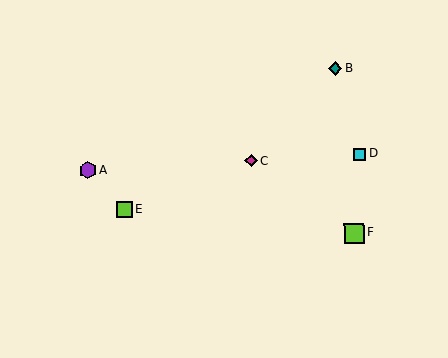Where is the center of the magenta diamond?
The center of the magenta diamond is at (251, 160).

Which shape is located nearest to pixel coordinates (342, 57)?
The teal diamond (labeled B) at (335, 68) is nearest to that location.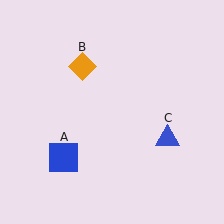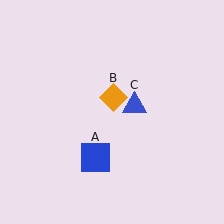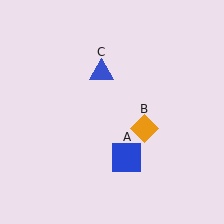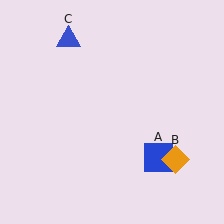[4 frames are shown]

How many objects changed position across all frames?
3 objects changed position: blue square (object A), orange diamond (object B), blue triangle (object C).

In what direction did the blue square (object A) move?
The blue square (object A) moved right.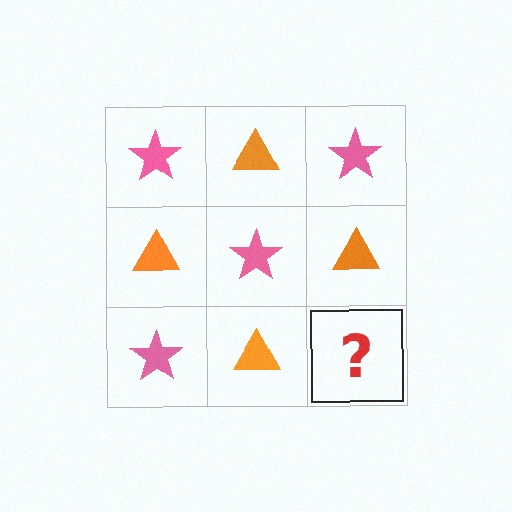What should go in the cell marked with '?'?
The missing cell should contain a pink star.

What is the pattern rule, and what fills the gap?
The rule is that it alternates pink star and orange triangle in a checkerboard pattern. The gap should be filled with a pink star.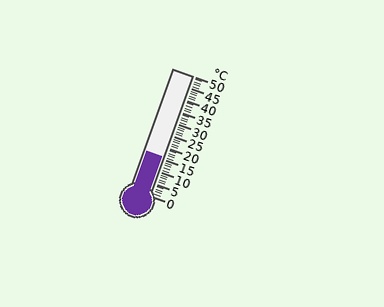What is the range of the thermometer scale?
The thermometer scale ranges from 0°C to 50°C.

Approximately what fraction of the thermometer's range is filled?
The thermometer is filled to approximately 30% of its range.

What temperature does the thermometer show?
The thermometer shows approximately 16°C.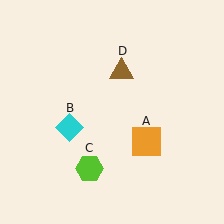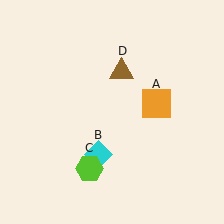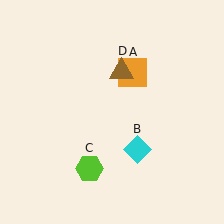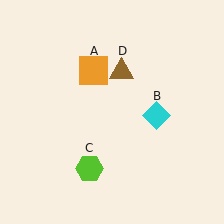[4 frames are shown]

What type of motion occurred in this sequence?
The orange square (object A), cyan diamond (object B) rotated counterclockwise around the center of the scene.